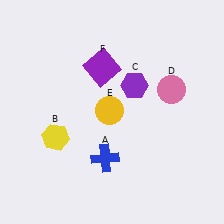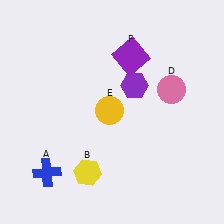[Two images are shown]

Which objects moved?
The objects that moved are: the blue cross (A), the yellow hexagon (B), the purple square (F).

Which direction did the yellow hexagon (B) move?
The yellow hexagon (B) moved down.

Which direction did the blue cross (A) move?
The blue cross (A) moved left.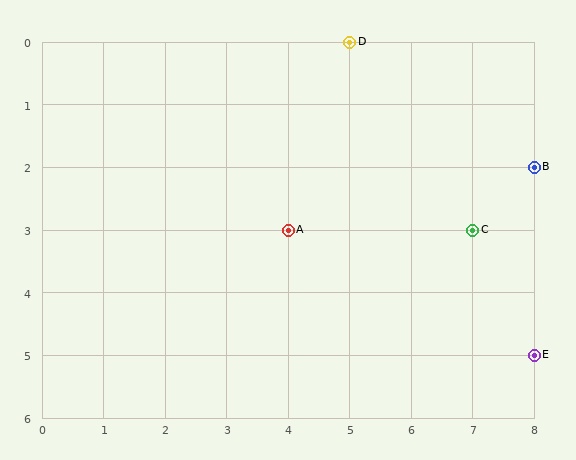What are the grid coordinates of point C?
Point C is at grid coordinates (7, 3).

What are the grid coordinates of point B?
Point B is at grid coordinates (8, 2).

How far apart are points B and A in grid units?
Points B and A are 4 columns and 1 row apart (about 4.1 grid units diagonally).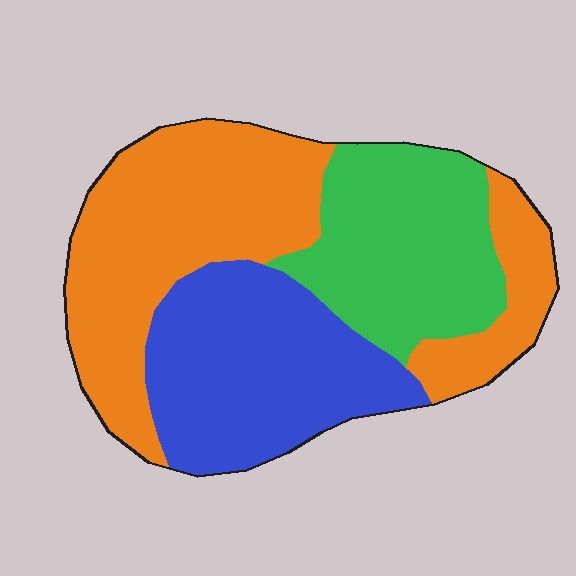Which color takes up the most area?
Orange, at roughly 45%.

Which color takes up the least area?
Green, at roughly 25%.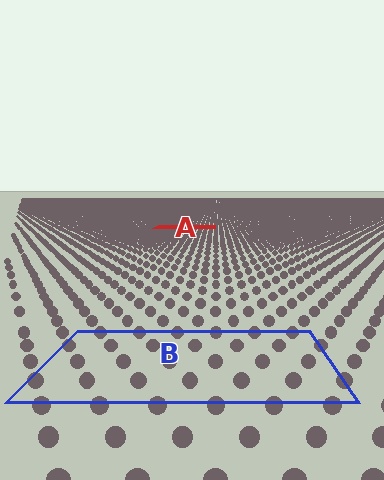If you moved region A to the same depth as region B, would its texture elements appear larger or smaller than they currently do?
They would appear larger. At a closer depth, the same texture elements are projected at a bigger on-screen size.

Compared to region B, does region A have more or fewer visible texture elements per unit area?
Region A has more texture elements per unit area — they are packed more densely because it is farther away.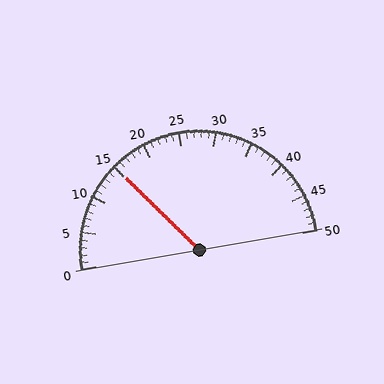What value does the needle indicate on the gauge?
The needle indicates approximately 15.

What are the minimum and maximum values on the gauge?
The gauge ranges from 0 to 50.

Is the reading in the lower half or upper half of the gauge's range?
The reading is in the lower half of the range (0 to 50).